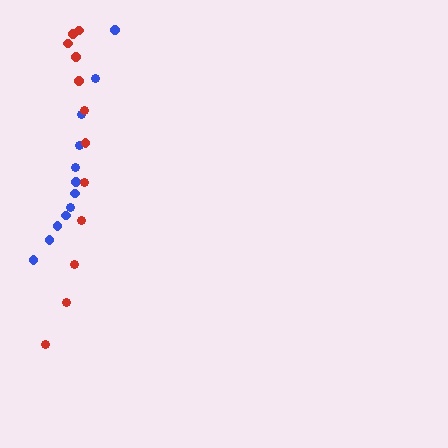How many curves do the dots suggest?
There are 2 distinct paths.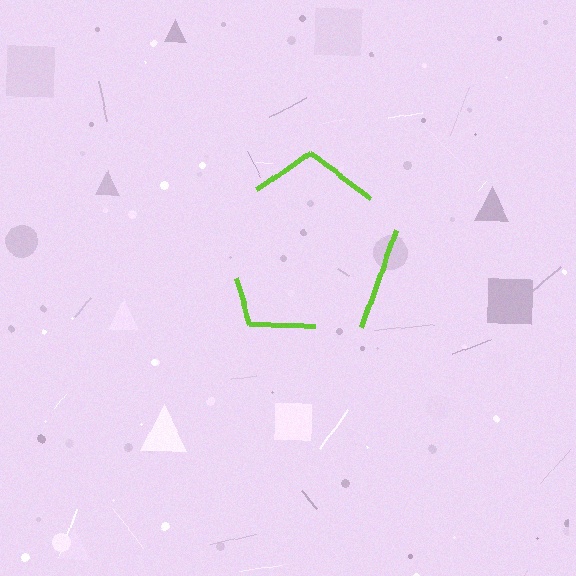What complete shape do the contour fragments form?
The contour fragments form a pentagon.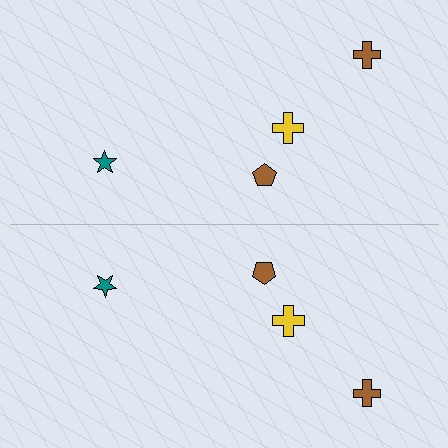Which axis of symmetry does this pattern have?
The pattern has a horizontal axis of symmetry running through the center of the image.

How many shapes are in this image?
There are 8 shapes in this image.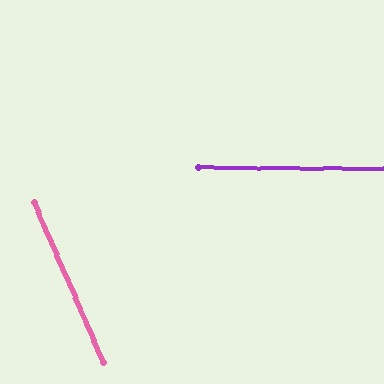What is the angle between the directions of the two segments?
Approximately 66 degrees.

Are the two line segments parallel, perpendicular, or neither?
Neither parallel nor perpendicular — they differ by about 66°.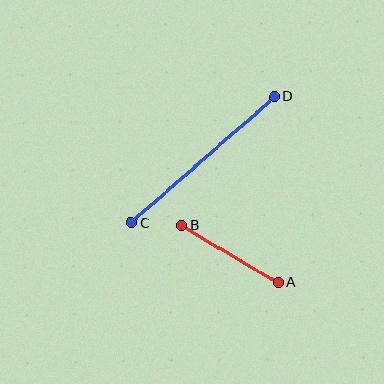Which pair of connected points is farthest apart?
Points C and D are farthest apart.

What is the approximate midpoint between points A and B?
The midpoint is at approximately (230, 254) pixels.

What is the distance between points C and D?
The distance is approximately 191 pixels.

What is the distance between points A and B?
The distance is approximately 112 pixels.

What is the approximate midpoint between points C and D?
The midpoint is at approximately (203, 160) pixels.